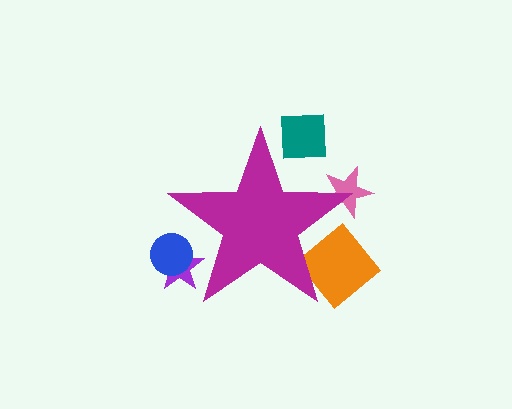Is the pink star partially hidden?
Yes, the pink star is partially hidden behind the magenta star.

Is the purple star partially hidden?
Yes, the purple star is partially hidden behind the magenta star.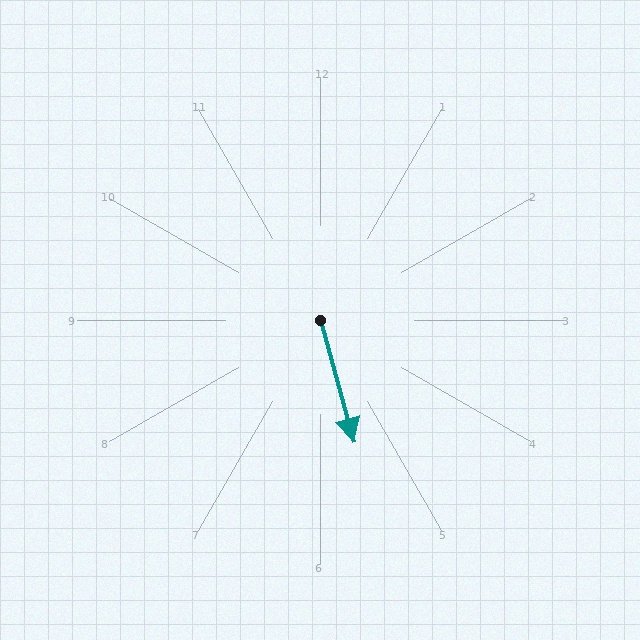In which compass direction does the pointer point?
South.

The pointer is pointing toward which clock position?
Roughly 5 o'clock.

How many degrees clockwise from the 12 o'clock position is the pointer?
Approximately 165 degrees.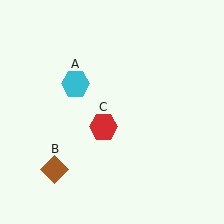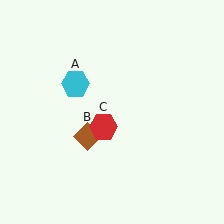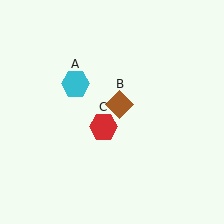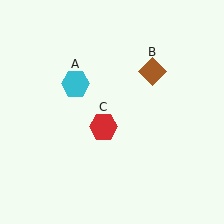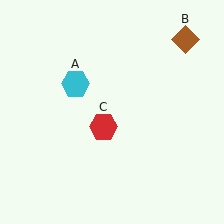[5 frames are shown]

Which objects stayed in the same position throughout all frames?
Cyan hexagon (object A) and red hexagon (object C) remained stationary.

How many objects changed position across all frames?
1 object changed position: brown diamond (object B).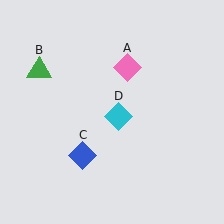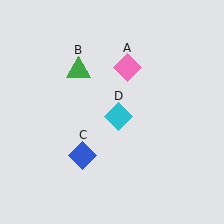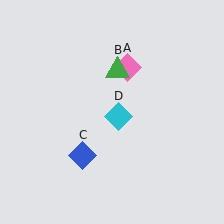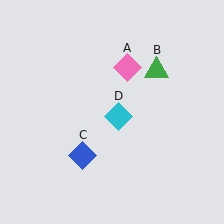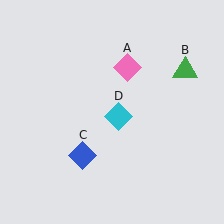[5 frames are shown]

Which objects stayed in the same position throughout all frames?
Pink diamond (object A) and blue diamond (object C) and cyan diamond (object D) remained stationary.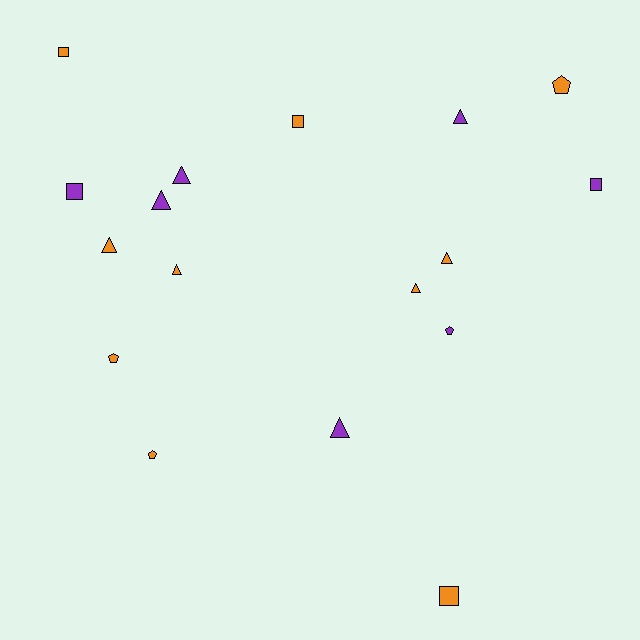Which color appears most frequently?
Orange, with 10 objects.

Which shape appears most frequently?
Triangle, with 8 objects.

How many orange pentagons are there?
There are 3 orange pentagons.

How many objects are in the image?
There are 17 objects.